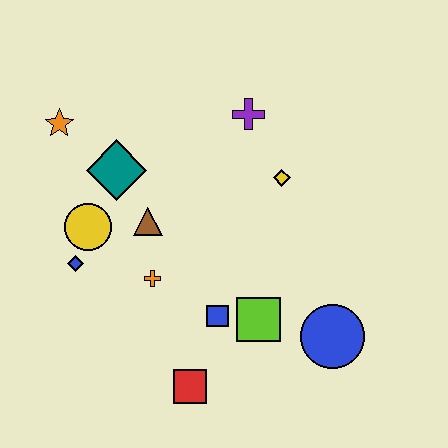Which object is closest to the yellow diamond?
The purple cross is closest to the yellow diamond.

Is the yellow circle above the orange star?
No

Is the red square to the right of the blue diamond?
Yes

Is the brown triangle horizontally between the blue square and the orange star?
Yes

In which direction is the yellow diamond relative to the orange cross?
The yellow diamond is to the right of the orange cross.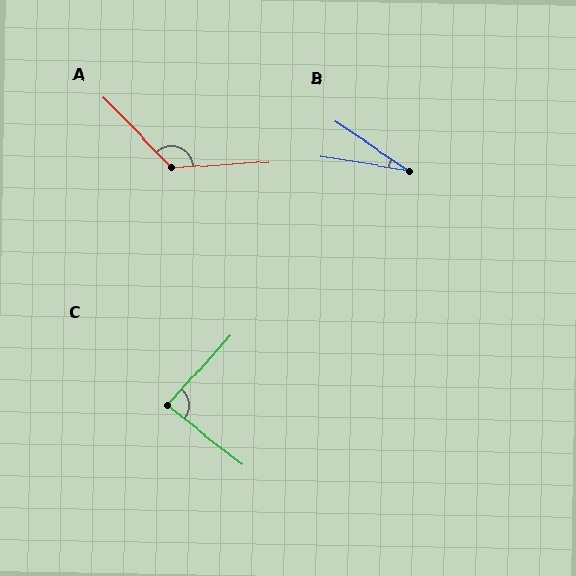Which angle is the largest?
A, at approximately 131 degrees.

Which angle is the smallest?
B, at approximately 24 degrees.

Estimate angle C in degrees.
Approximately 87 degrees.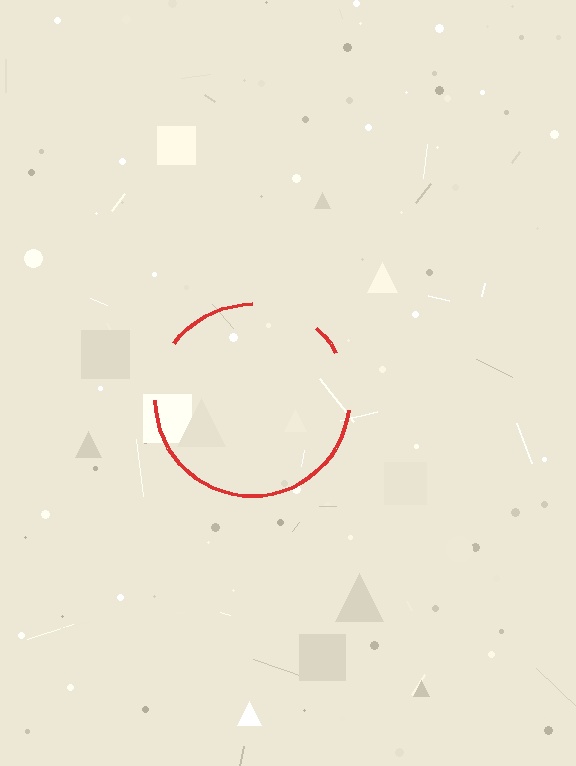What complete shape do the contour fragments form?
The contour fragments form a circle.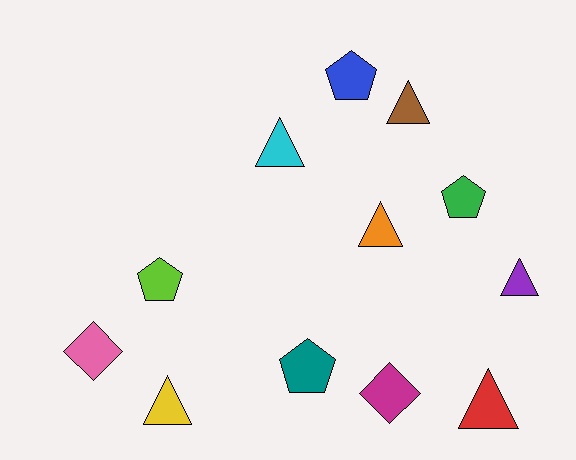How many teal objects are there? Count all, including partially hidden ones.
There is 1 teal object.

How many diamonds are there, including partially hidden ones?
There are 2 diamonds.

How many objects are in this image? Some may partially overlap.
There are 12 objects.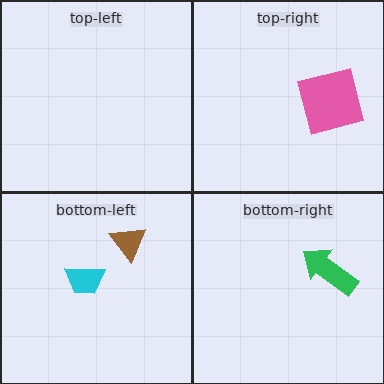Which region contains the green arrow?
The bottom-right region.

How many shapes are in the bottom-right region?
1.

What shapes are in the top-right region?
The pink square.